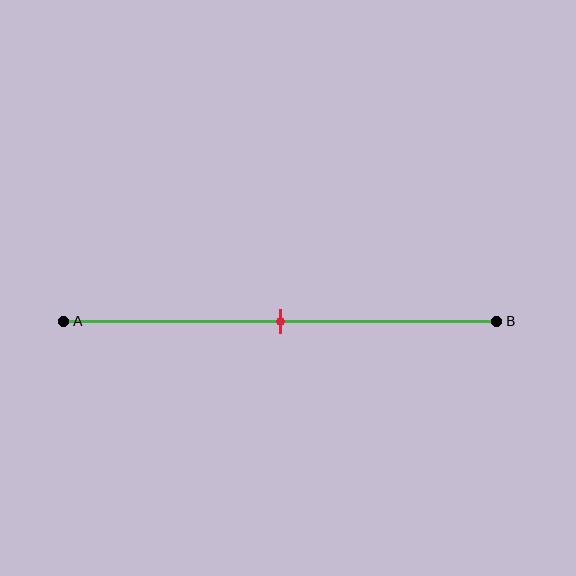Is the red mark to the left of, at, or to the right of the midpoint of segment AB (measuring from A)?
The red mark is approximately at the midpoint of segment AB.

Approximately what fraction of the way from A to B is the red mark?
The red mark is approximately 50% of the way from A to B.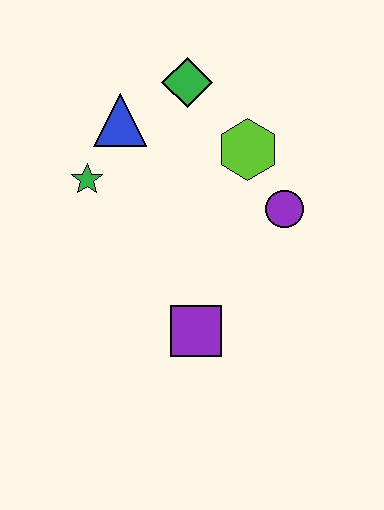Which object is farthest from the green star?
The purple circle is farthest from the green star.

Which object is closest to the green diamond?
The blue triangle is closest to the green diamond.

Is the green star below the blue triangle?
Yes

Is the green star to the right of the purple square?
No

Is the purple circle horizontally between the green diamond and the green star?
No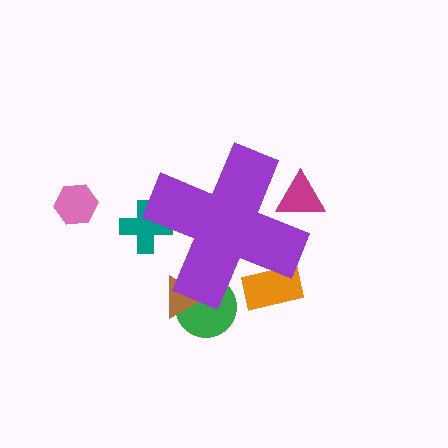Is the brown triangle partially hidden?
Yes, the brown triangle is partially hidden behind the purple cross.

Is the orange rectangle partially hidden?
Yes, the orange rectangle is partially hidden behind the purple cross.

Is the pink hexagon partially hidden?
No, the pink hexagon is fully visible.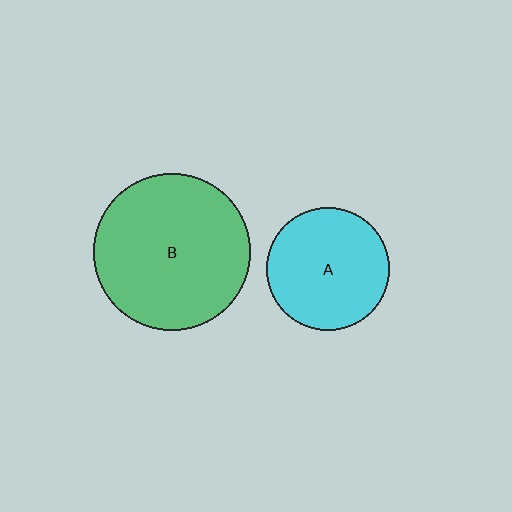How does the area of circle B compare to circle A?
Approximately 1.6 times.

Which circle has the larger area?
Circle B (green).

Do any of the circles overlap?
No, none of the circles overlap.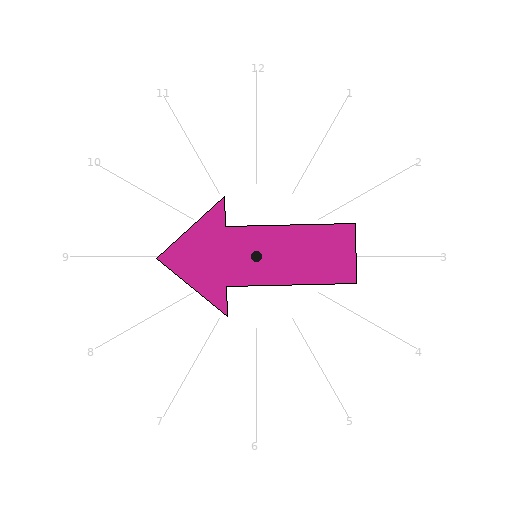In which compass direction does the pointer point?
West.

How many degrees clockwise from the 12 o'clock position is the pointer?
Approximately 268 degrees.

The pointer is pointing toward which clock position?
Roughly 9 o'clock.